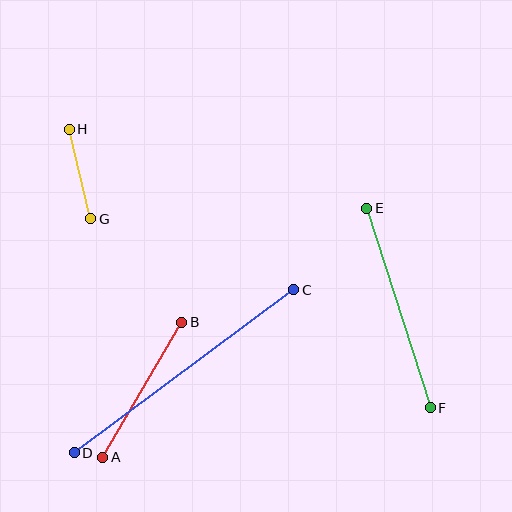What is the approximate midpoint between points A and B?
The midpoint is at approximately (142, 390) pixels.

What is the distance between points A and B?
The distance is approximately 156 pixels.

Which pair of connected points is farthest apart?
Points C and D are farthest apart.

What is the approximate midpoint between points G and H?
The midpoint is at approximately (80, 174) pixels.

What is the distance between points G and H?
The distance is approximately 92 pixels.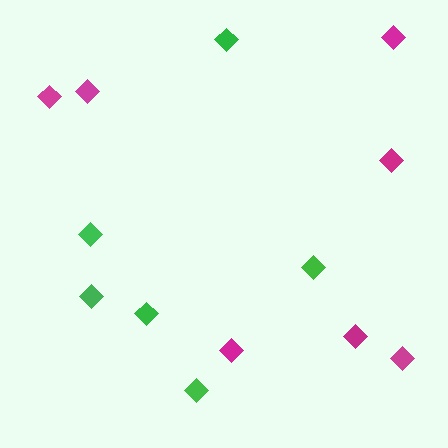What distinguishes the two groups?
There are 2 groups: one group of green diamonds (6) and one group of magenta diamonds (7).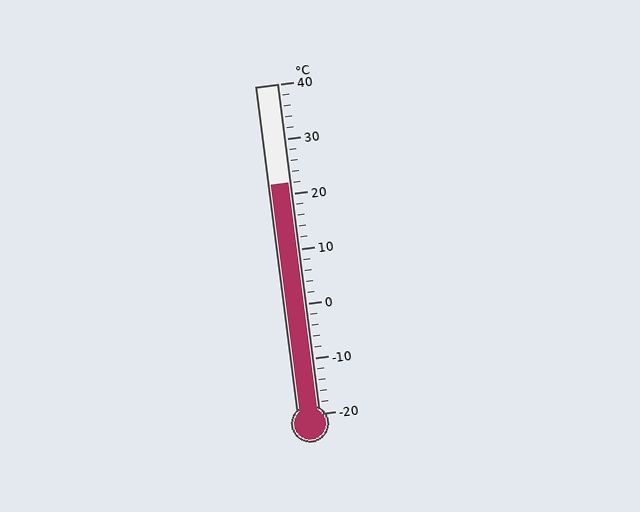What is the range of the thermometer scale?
The thermometer scale ranges from -20°C to 40°C.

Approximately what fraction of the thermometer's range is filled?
The thermometer is filled to approximately 70% of its range.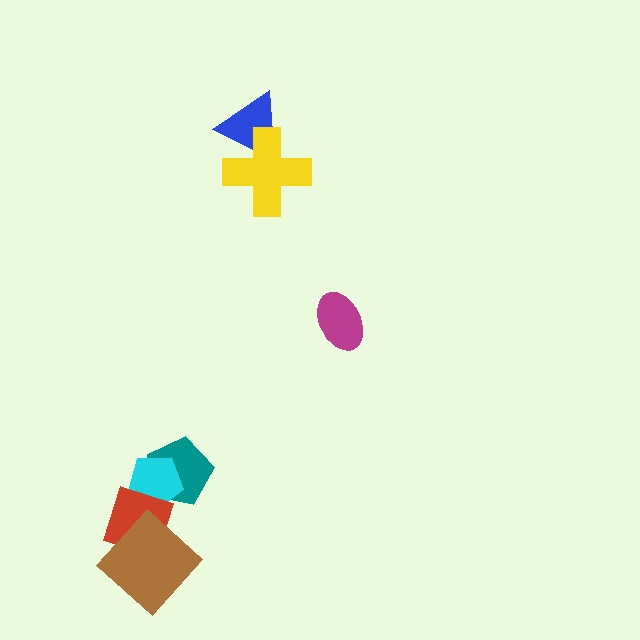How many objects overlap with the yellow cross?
1 object overlaps with the yellow cross.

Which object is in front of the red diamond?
The brown diamond is in front of the red diamond.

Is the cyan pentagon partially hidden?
Yes, it is partially covered by another shape.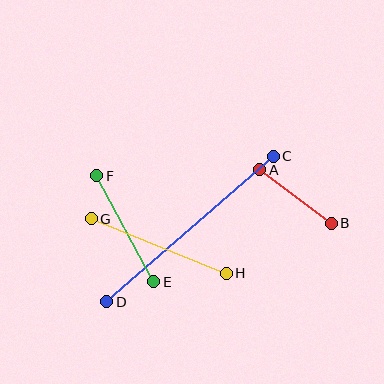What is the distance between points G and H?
The distance is approximately 146 pixels.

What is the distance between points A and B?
The distance is approximately 89 pixels.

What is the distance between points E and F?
The distance is approximately 120 pixels.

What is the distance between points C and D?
The distance is approximately 221 pixels.